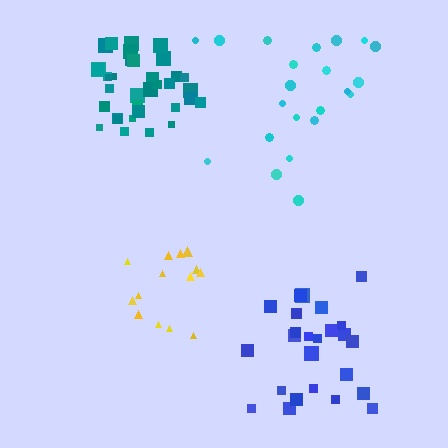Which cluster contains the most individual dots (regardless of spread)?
Teal (35).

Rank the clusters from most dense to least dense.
teal, blue, yellow, cyan.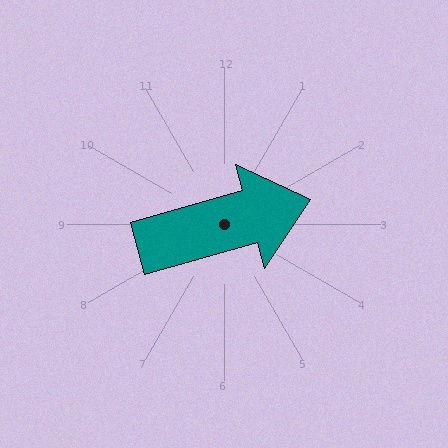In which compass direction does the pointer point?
East.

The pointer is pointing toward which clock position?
Roughly 2 o'clock.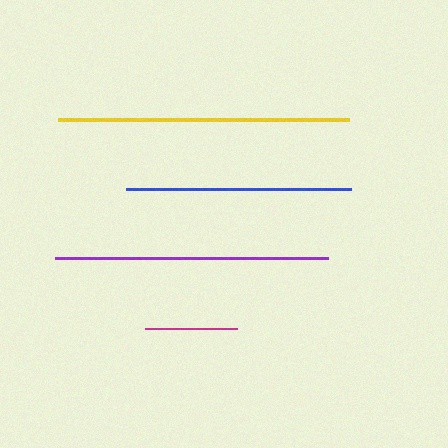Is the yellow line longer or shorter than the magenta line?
The yellow line is longer than the magenta line.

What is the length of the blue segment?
The blue segment is approximately 225 pixels long.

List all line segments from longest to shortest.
From longest to shortest: yellow, purple, blue, magenta.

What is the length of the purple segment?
The purple segment is approximately 273 pixels long.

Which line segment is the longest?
The yellow line is the longest at approximately 291 pixels.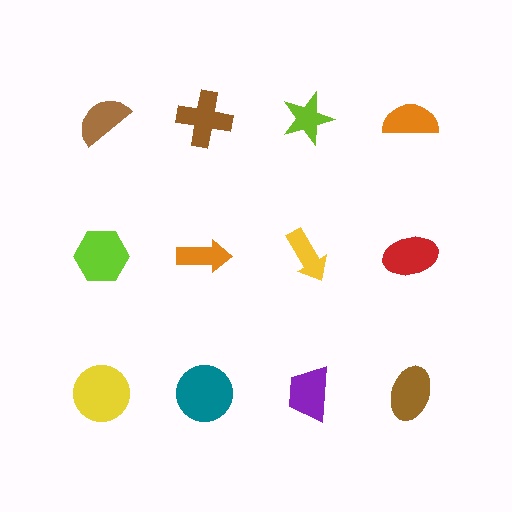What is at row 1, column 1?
A brown semicircle.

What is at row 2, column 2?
An orange arrow.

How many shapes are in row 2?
4 shapes.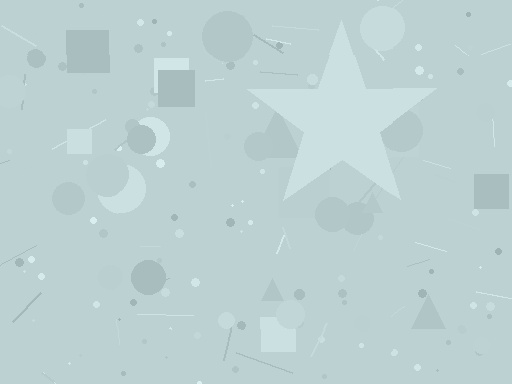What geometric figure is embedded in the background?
A star is embedded in the background.